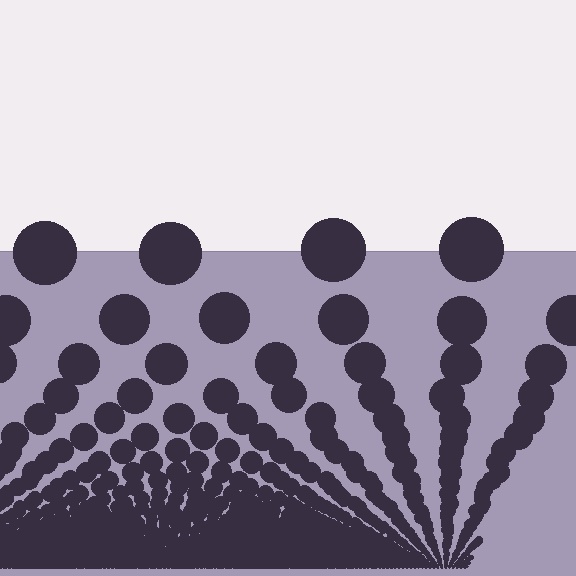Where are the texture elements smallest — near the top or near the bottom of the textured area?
Near the bottom.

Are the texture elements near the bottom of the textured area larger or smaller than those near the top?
Smaller. The gradient is inverted — elements near the bottom are smaller and denser.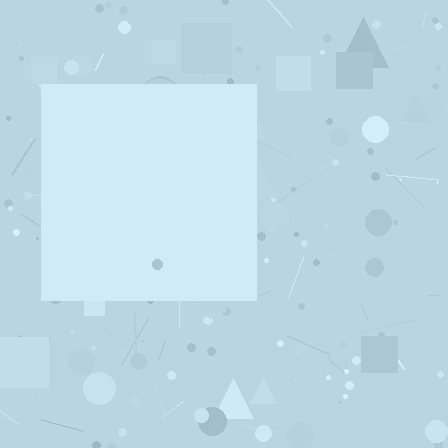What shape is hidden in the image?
A square is hidden in the image.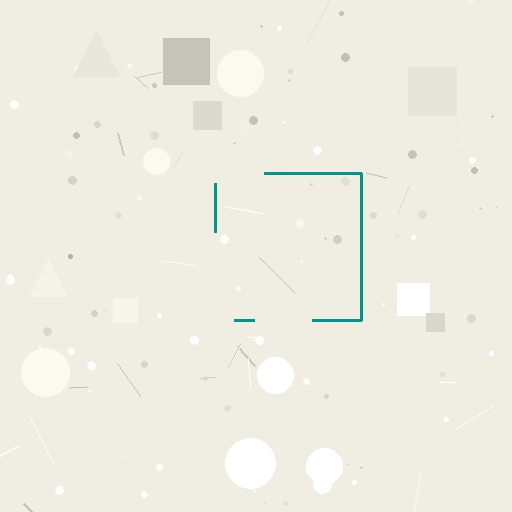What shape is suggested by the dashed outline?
The dashed outline suggests a square.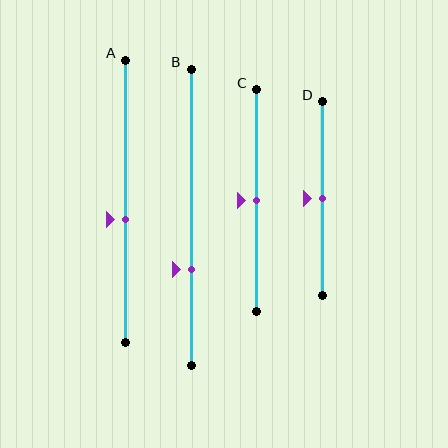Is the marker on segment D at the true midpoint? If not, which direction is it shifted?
Yes, the marker on segment D is at the true midpoint.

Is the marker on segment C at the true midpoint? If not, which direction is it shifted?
Yes, the marker on segment C is at the true midpoint.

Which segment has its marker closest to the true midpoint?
Segment C has its marker closest to the true midpoint.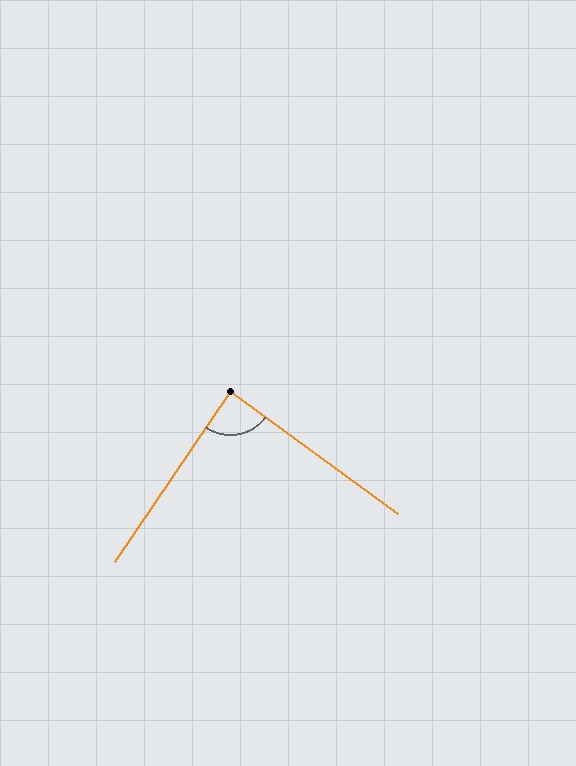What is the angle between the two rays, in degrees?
Approximately 88 degrees.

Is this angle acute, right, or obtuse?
It is approximately a right angle.